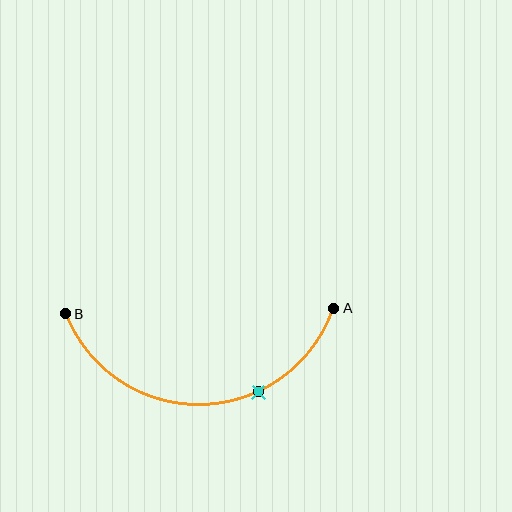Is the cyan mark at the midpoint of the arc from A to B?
No. The cyan mark lies on the arc but is closer to endpoint A. The arc midpoint would be at the point on the curve equidistant along the arc from both A and B.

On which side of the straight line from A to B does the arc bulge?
The arc bulges below the straight line connecting A and B.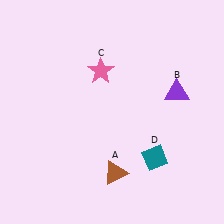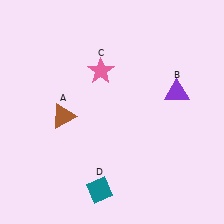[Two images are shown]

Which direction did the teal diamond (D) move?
The teal diamond (D) moved left.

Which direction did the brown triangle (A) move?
The brown triangle (A) moved up.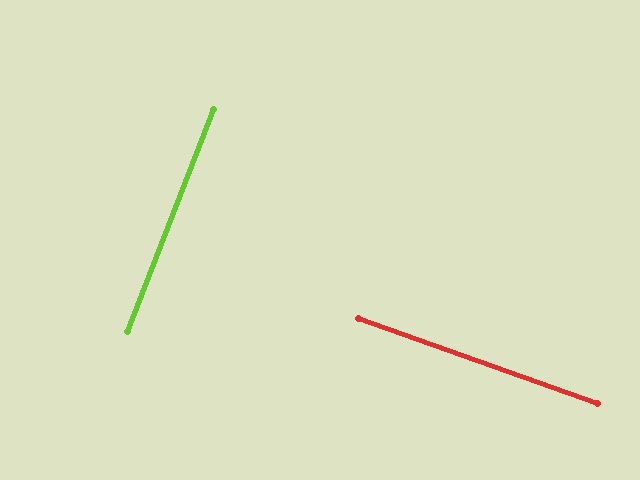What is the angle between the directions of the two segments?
Approximately 88 degrees.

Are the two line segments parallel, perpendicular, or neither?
Perpendicular — they meet at approximately 88°.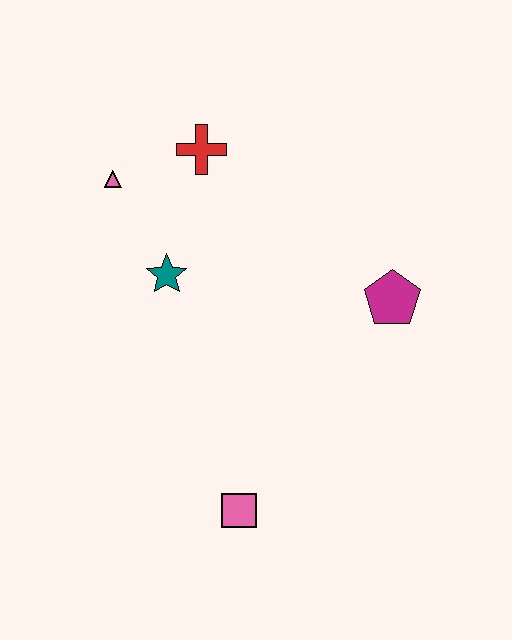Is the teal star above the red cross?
No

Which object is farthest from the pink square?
The red cross is farthest from the pink square.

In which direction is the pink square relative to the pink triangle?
The pink square is below the pink triangle.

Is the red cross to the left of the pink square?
Yes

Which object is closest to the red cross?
The pink triangle is closest to the red cross.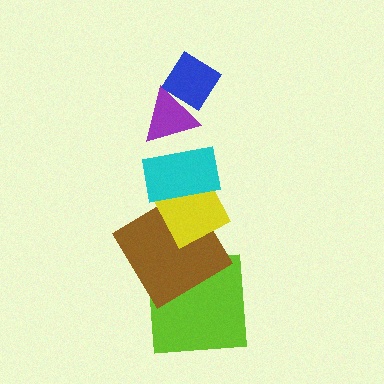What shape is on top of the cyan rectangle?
The purple triangle is on top of the cyan rectangle.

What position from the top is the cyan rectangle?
The cyan rectangle is 3rd from the top.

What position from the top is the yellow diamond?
The yellow diamond is 4th from the top.